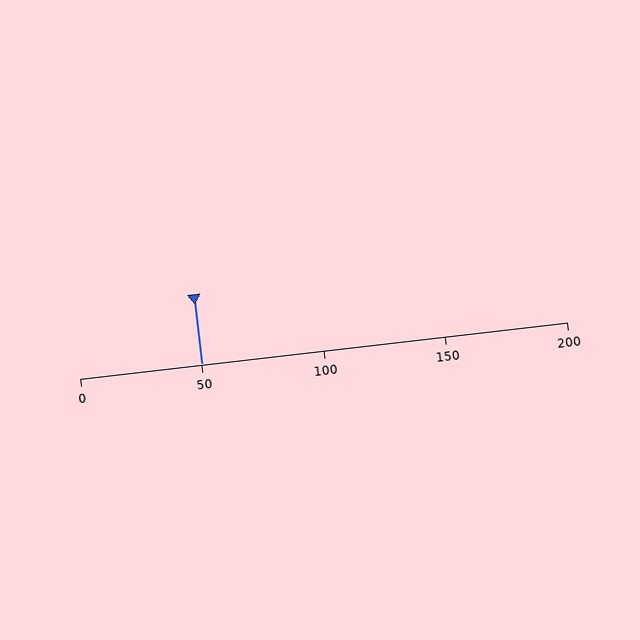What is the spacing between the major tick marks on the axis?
The major ticks are spaced 50 apart.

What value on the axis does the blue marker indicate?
The marker indicates approximately 50.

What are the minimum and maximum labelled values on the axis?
The axis runs from 0 to 200.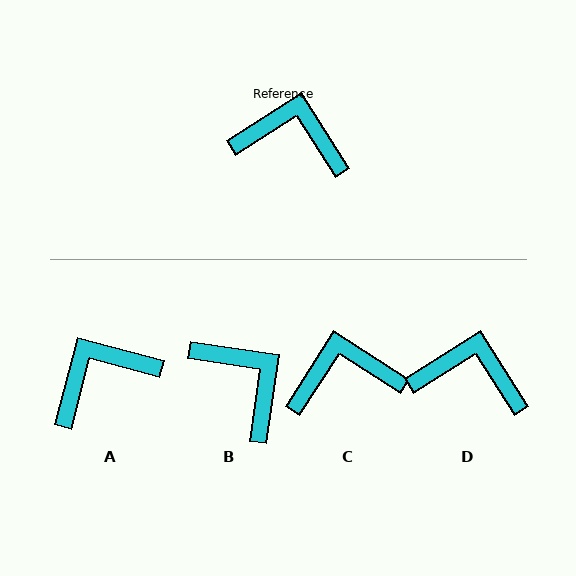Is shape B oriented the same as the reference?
No, it is off by about 41 degrees.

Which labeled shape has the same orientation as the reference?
D.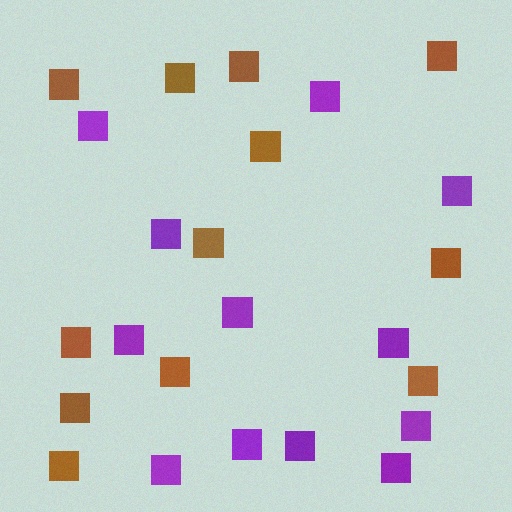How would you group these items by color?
There are 2 groups: one group of purple squares (12) and one group of brown squares (12).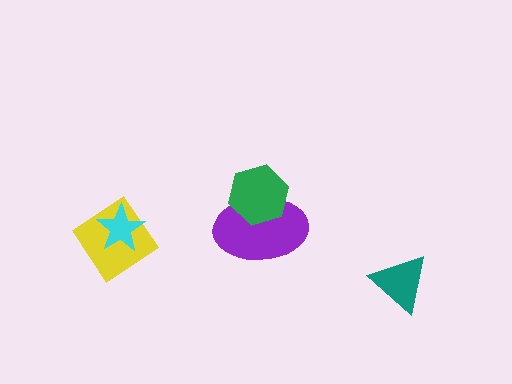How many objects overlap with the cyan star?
1 object overlaps with the cyan star.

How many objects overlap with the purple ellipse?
1 object overlaps with the purple ellipse.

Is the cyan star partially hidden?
No, no other shape covers it.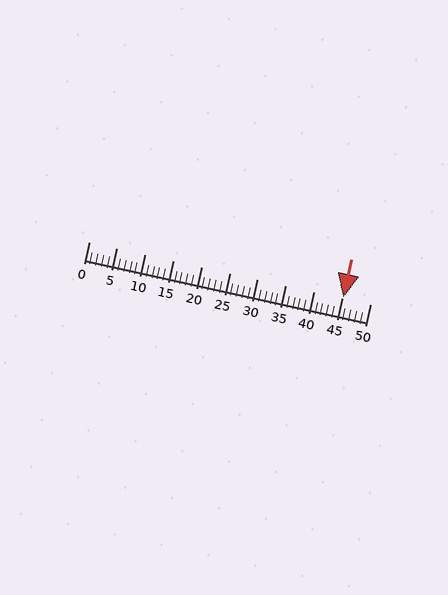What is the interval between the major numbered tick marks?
The major tick marks are spaced 5 units apart.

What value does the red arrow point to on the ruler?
The red arrow points to approximately 45.